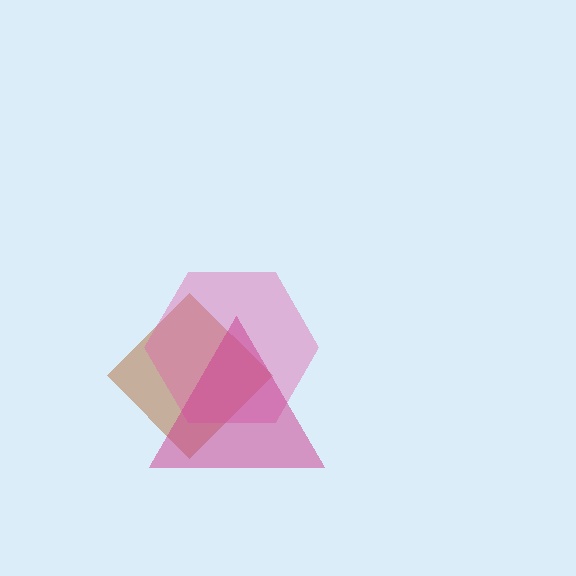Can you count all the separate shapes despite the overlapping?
Yes, there are 3 separate shapes.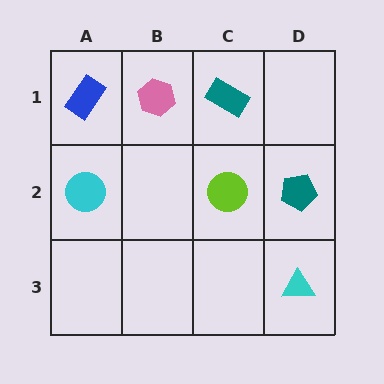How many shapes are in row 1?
3 shapes.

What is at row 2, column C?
A lime circle.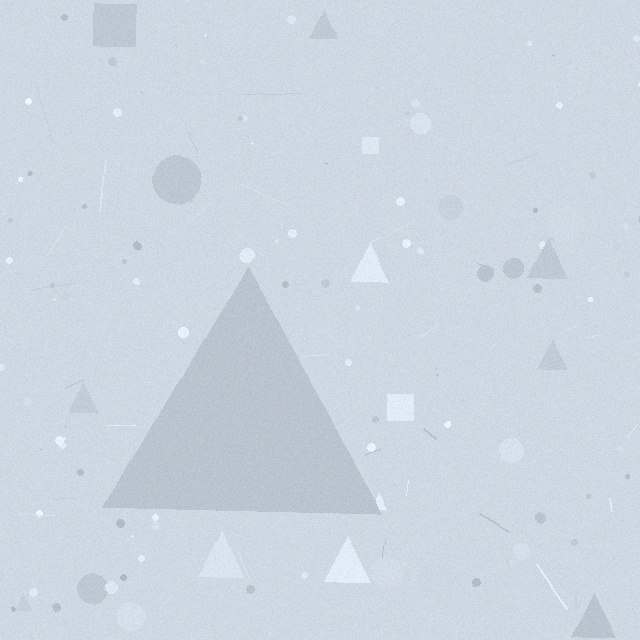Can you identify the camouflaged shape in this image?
The camouflaged shape is a triangle.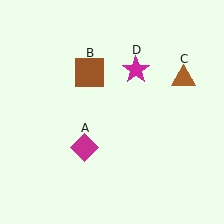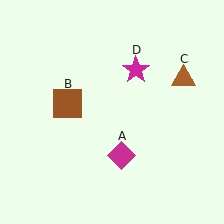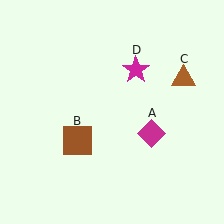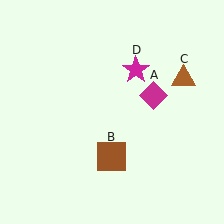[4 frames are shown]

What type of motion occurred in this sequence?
The magenta diamond (object A), brown square (object B) rotated counterclockwise around the center of the scene.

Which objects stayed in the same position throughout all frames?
Brown triangle (object C) and magenta star (object D) remained stationary.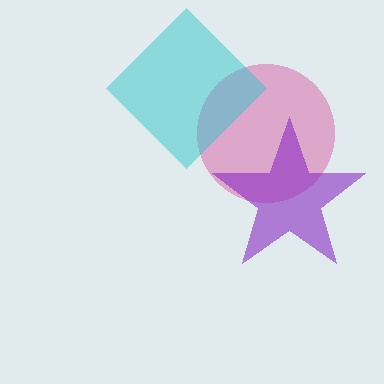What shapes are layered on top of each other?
The layered shapes are: a pink circle, a purple star, a cyan diamond.